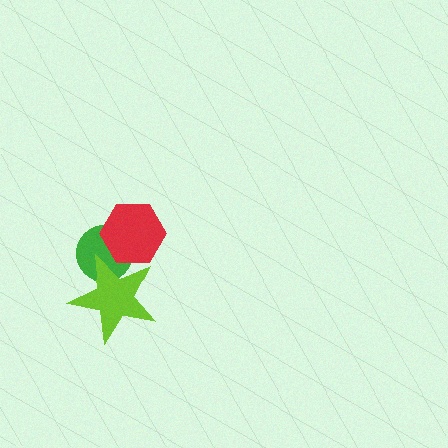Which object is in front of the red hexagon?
The lime star is in front of the red hexagon.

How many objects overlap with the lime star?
2 objects overlap with the lime star.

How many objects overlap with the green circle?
2 objects overlap with the green circle.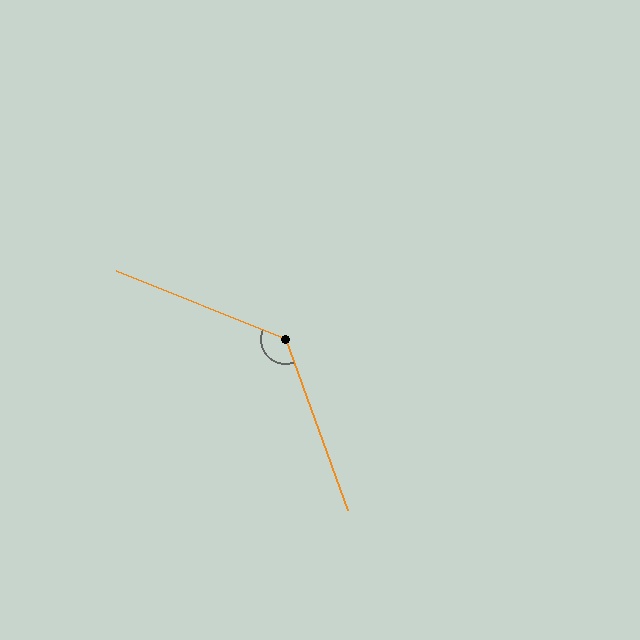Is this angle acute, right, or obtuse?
It is obtuse.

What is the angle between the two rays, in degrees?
Approximately 132 degrees.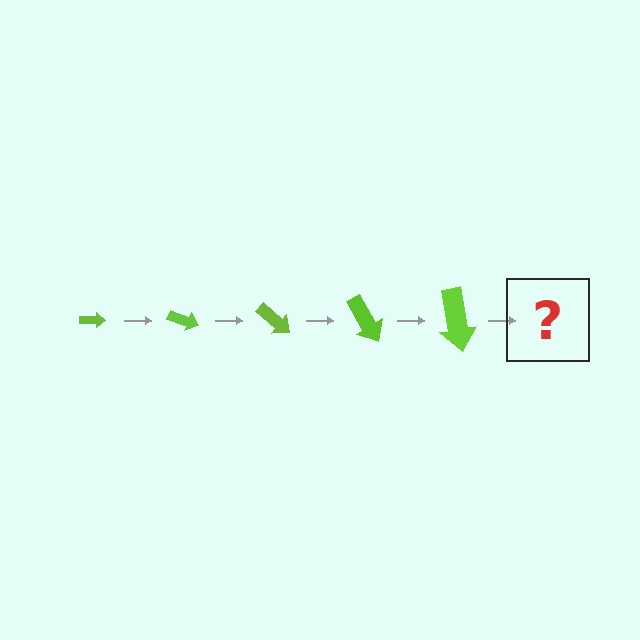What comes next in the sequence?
The next element should be an arrow, larger than the previous one and rotated 100 degrees from the start.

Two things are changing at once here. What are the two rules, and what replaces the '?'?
The two rules are that the arrow grows larger each step and it rotates 20 degrees each step. The '?' should be an arrow, larger than the previous one and rotated 100 degrees from the start.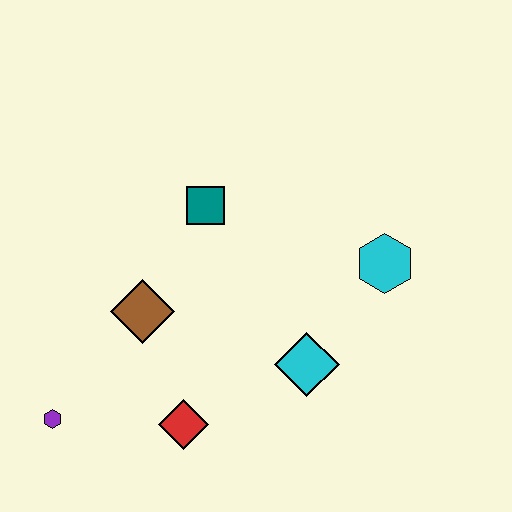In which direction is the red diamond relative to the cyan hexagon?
The red diamond is to the left of the cyan hexagon.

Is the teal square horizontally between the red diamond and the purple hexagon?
No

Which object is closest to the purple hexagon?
The red diamond is closest to the purple hexagon.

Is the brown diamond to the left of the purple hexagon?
No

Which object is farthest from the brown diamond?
The cyan hexagon is farthest from the brown diamond.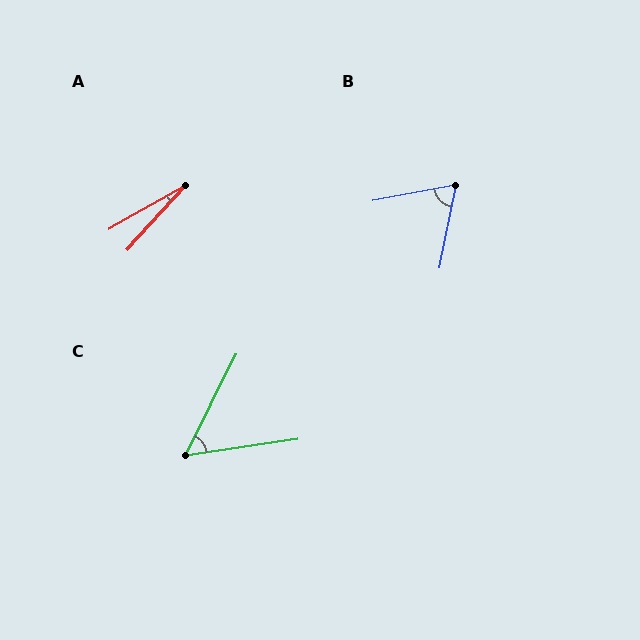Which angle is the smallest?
A, at approximately 18 degrees.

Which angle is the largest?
B, at approximately 68 degrees.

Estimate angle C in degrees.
Approximately 55 degrees.